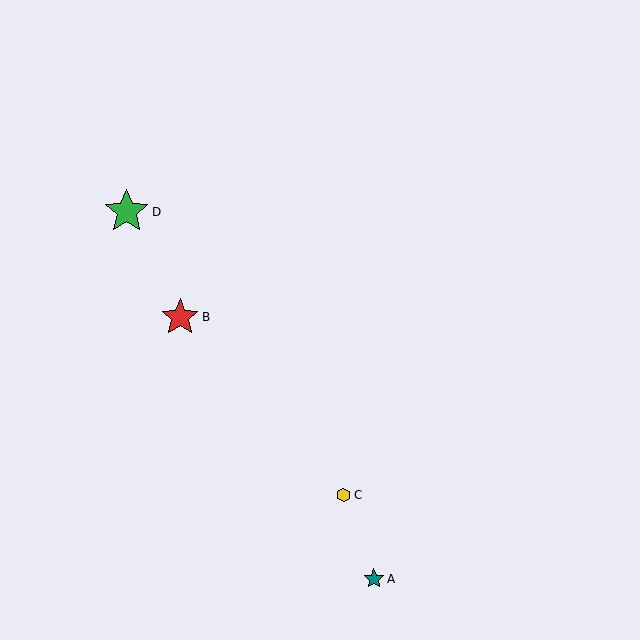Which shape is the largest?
The green star (labeled D) is the largest.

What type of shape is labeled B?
Shape B is a red star.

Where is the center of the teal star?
The center of the teal star is at (374, 579).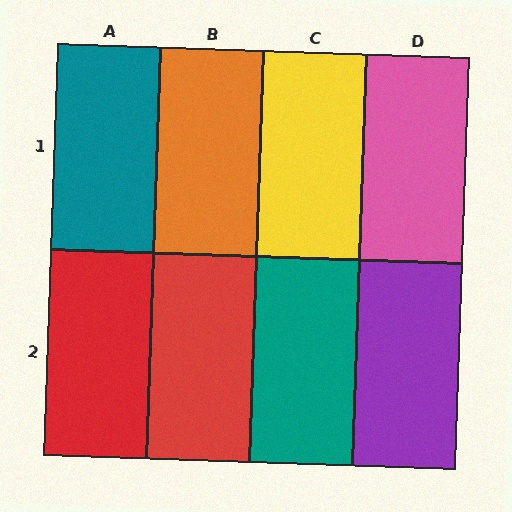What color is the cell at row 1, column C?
Yellow.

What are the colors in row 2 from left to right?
Red, red, teal, purple.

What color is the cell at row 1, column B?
Orange.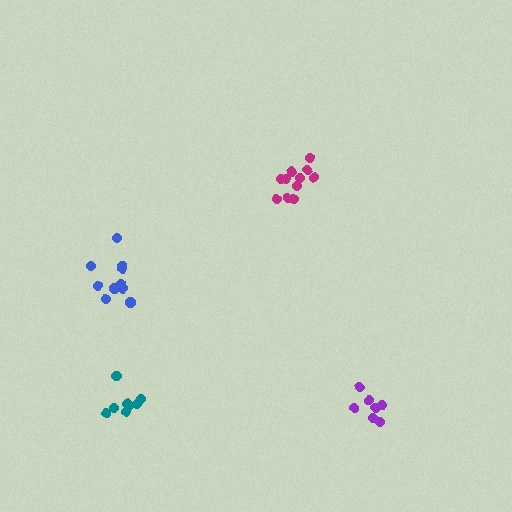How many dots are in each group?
Group 1: 11 dots, Group 2: 11 dots, Group 3: 8 dots, Group 4: 7 dots (37 total).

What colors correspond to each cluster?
The clusters are colored: blue, magenta, teal, purple.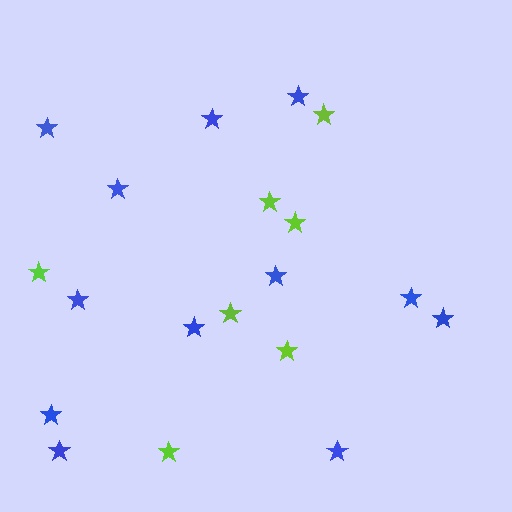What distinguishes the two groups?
There are 2 groups: one group of lime stars (7) and one group of blue stars (12).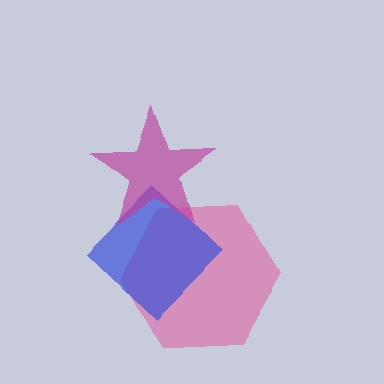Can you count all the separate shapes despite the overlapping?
Yes, there are 3 separate shapes.